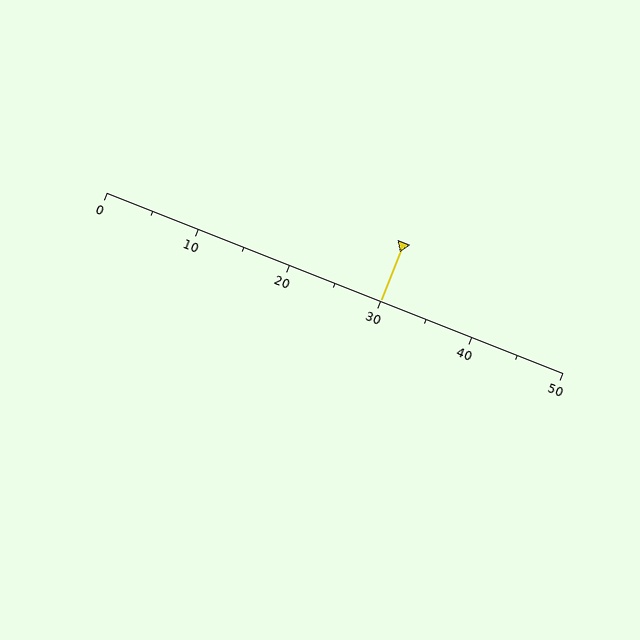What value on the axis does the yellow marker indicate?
The marker indicates approximately 30.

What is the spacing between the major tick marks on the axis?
The major ticks are spaced 10 apart.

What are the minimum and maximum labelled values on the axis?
The axis runs from 0 to 50.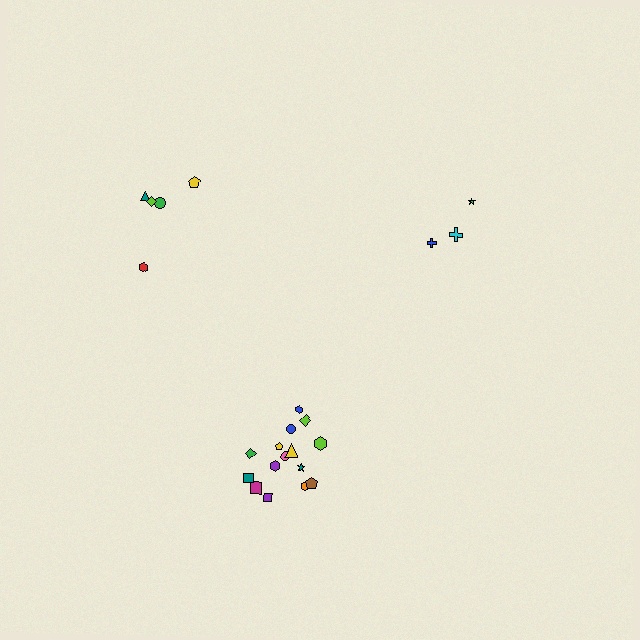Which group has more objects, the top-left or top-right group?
The top-left group.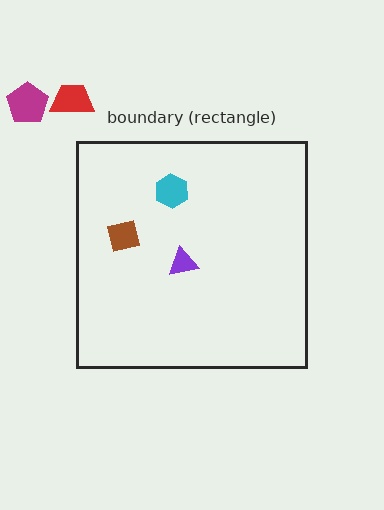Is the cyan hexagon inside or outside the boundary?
Inside.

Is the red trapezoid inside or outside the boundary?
Outside.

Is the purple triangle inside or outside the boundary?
Inside.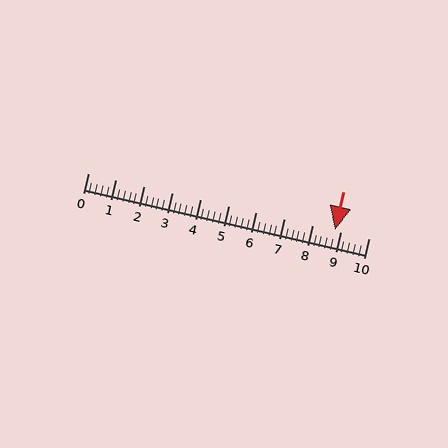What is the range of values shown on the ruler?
The ruler shows values from 0 to 10.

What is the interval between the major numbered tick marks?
The major tick marks are spaced 1 units apart.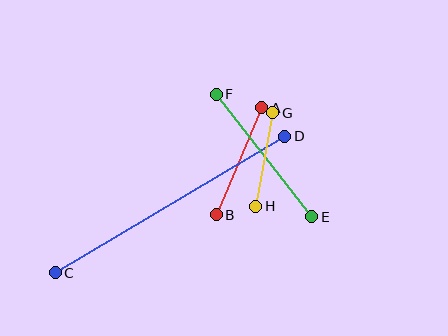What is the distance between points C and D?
The distance is approximately 267 pixels.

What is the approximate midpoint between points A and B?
The midpoint is at approximately (239, 161) pixels.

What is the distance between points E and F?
The distance is approximately 155 pixels.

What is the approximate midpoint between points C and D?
The midpoint is at approximately (170, 205) pixels.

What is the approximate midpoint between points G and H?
The midpoint is at approximately (264, 160) pixels.